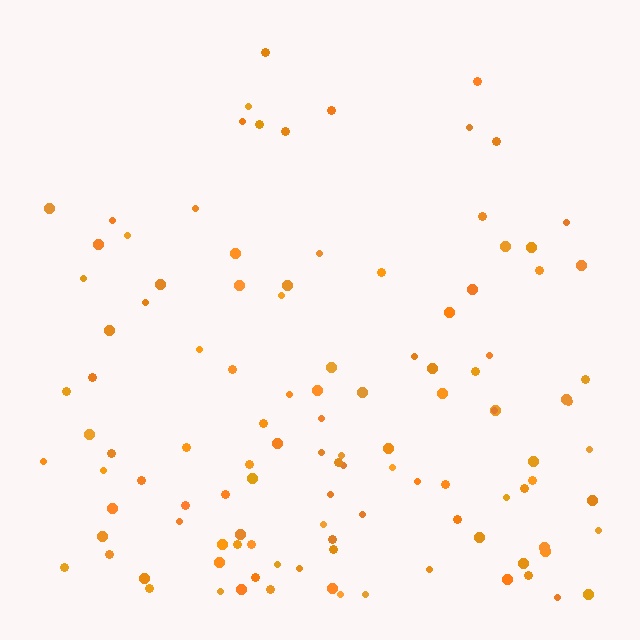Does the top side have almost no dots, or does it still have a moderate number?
Still a moderate number, just noticeably fewer than the bottom.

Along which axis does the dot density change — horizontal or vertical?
Vertical.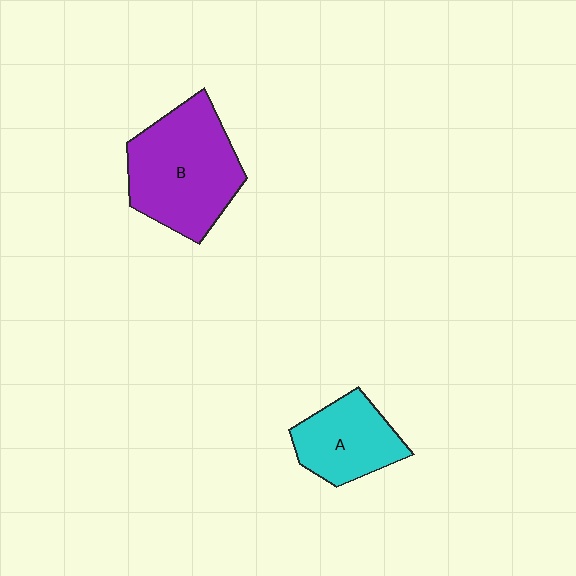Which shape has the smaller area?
Shape A (cyan).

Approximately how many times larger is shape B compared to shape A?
Approximately 1.6 times.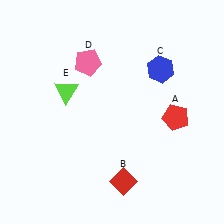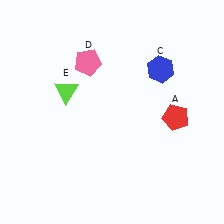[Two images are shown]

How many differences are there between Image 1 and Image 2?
There is 1 difference between the two images.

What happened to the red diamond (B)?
The red diamond (B) was removed in Image 2. It was in the bottom-right area of Image 1.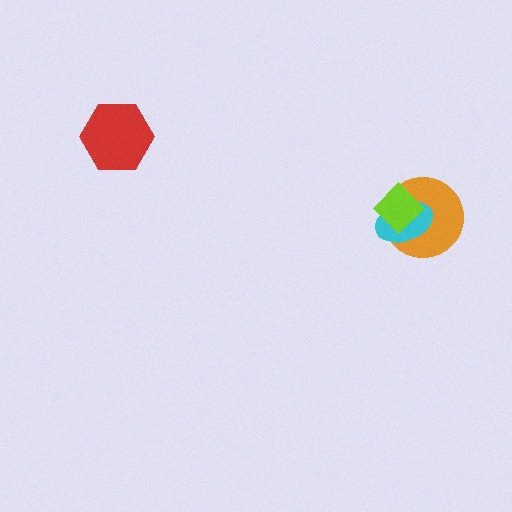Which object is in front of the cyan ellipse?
The lime diamond is in front of the cyan ellipse.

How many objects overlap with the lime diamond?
2 objects overlap with the lime diamond.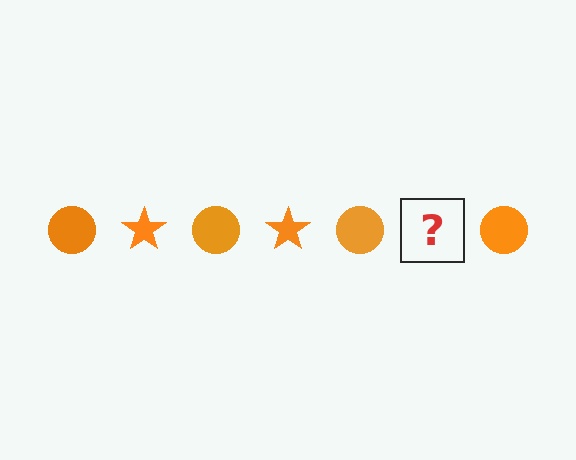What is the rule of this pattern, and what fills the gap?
The rule is that the pattern cycles through circle, star shapes in orange. The gap should be filled with an orange star.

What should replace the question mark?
The question mark should be replaced with an orange star.